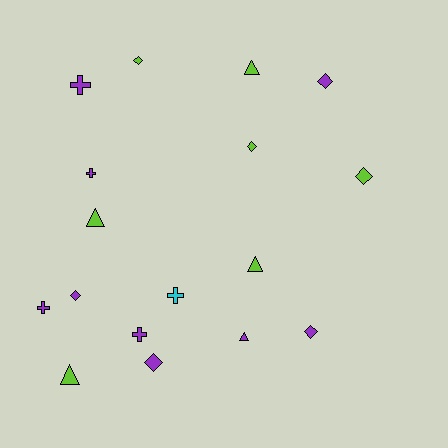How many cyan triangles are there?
There are no cyan triangles.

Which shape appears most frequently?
Diamond, with 7 objects.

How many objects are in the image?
There are 17 objects.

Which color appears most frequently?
Purple, with 9 objects.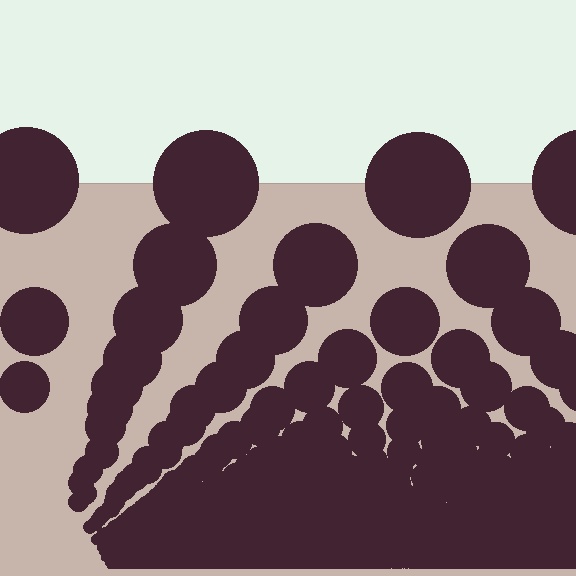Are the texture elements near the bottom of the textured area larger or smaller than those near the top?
Smaller. The gradient is inverted — elements near the bottom are smaller and denser.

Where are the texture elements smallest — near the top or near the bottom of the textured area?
Near the bottom.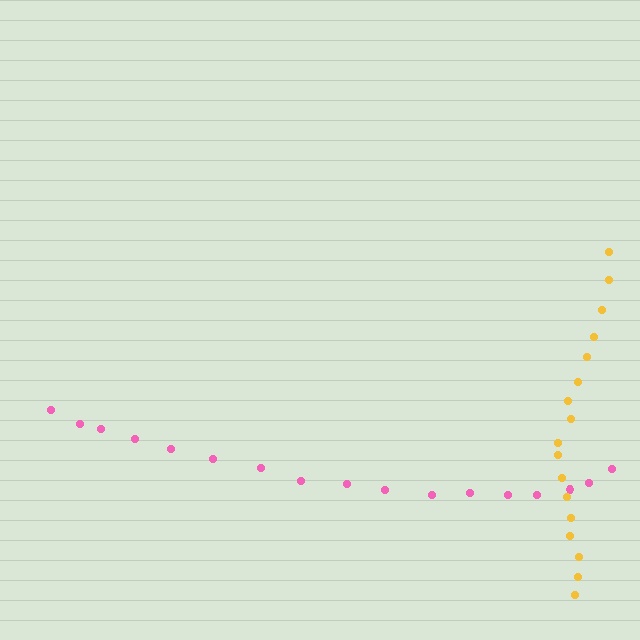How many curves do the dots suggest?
There are 2 distinct paths.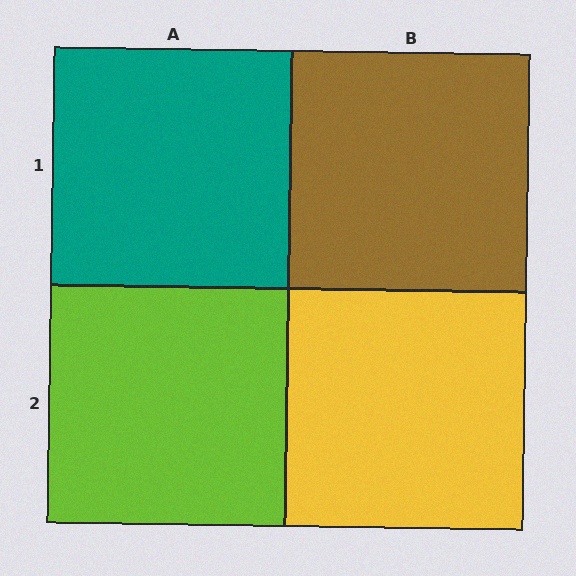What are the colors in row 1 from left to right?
Teal, brown.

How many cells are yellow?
1 cell is yellow.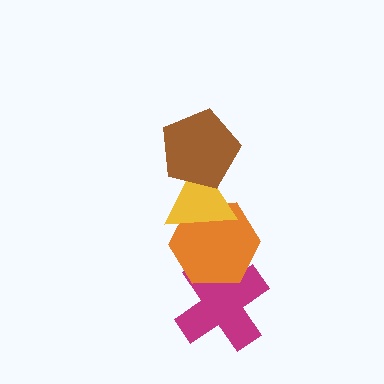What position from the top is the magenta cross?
The magenta cross is 4th from the top.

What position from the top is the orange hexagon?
The orange hexagon is 3rd from the top.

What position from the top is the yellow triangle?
The yellow triangle is 2nd from the top.